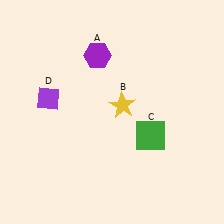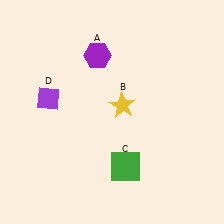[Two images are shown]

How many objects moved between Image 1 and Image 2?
1 object moved between the two images.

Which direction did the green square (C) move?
The green square (C) moved down.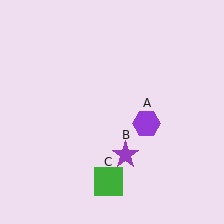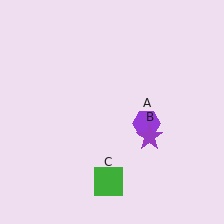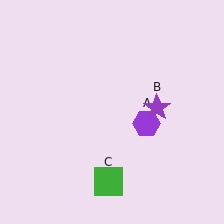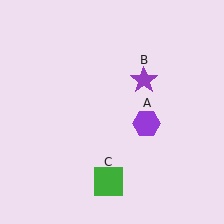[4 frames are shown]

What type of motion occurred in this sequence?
The purple star (object B) rotated counterclockwise around the center of the scene.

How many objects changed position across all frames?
1 object changed position: purple star (object B).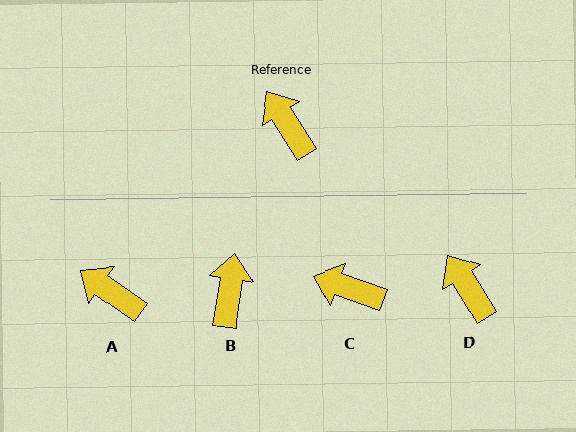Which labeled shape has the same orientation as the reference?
D.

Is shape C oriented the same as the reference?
No, it is off by about 39 degrees.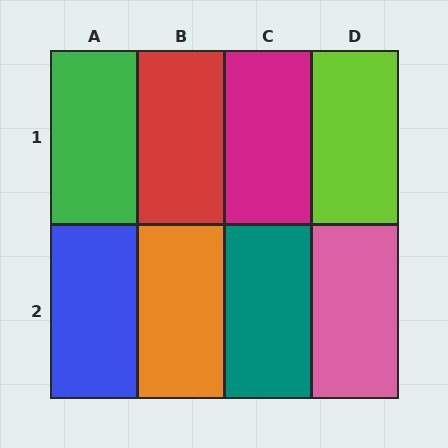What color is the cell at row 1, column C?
Magenta.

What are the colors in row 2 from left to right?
Blue, orange, teal, pink.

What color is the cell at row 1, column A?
Green.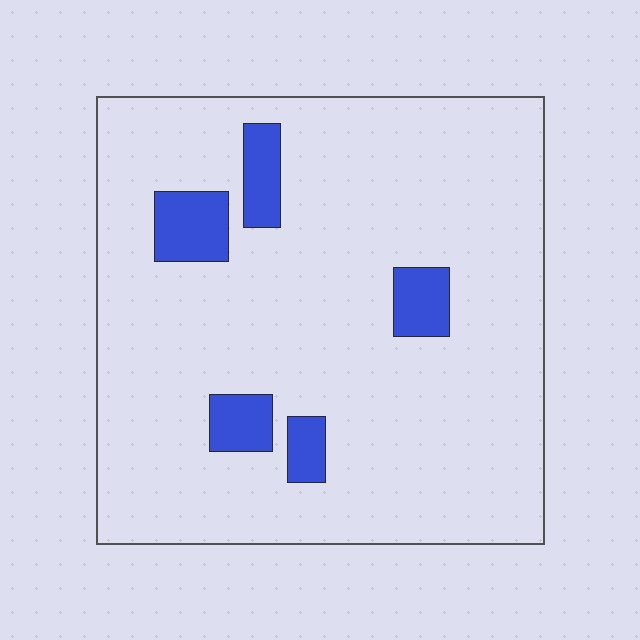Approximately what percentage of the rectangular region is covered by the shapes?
Approximately 10%.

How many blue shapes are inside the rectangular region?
5.